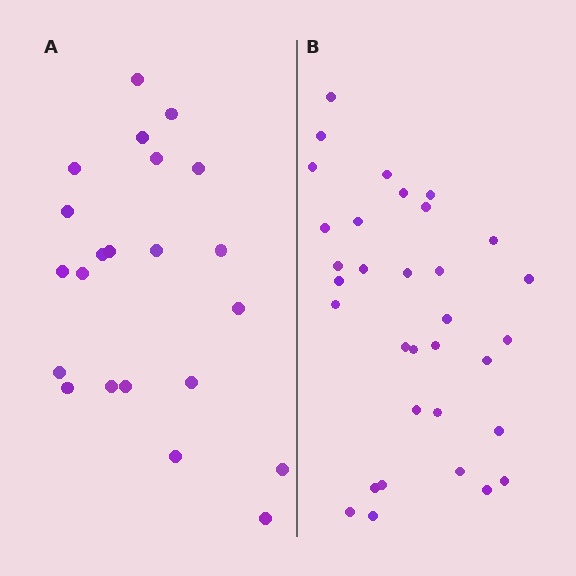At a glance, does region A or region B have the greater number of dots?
Region B (the right region) has more dots.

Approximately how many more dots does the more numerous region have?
Region B has roughly 12 or so more dots than region A.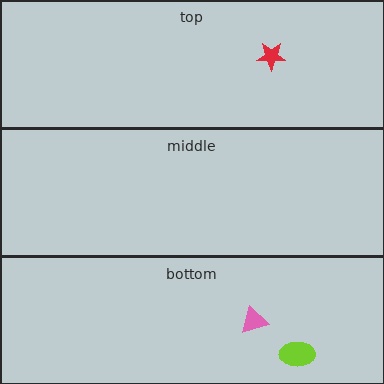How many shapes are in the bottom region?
2.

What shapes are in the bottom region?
The lime ellipse, the pink triangle.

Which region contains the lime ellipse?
The bottom region.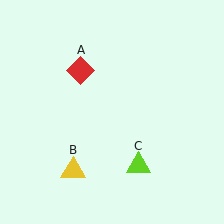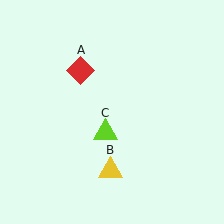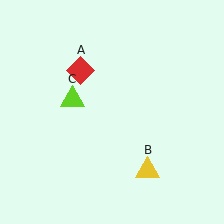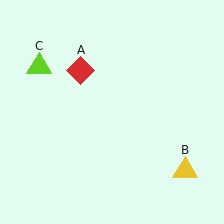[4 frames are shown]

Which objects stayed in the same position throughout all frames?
Red diamond (object A) remained stationary.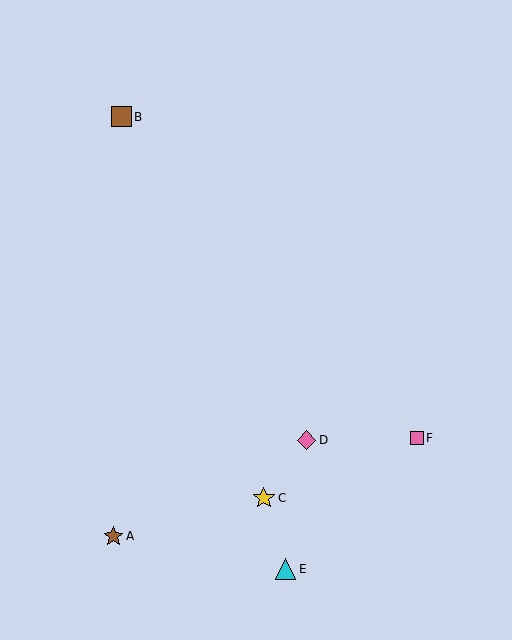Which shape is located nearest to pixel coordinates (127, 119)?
The brown square (labeled B) at (121, 117) is nearest to that location.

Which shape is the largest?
The yellow star (labeled C) is the largest.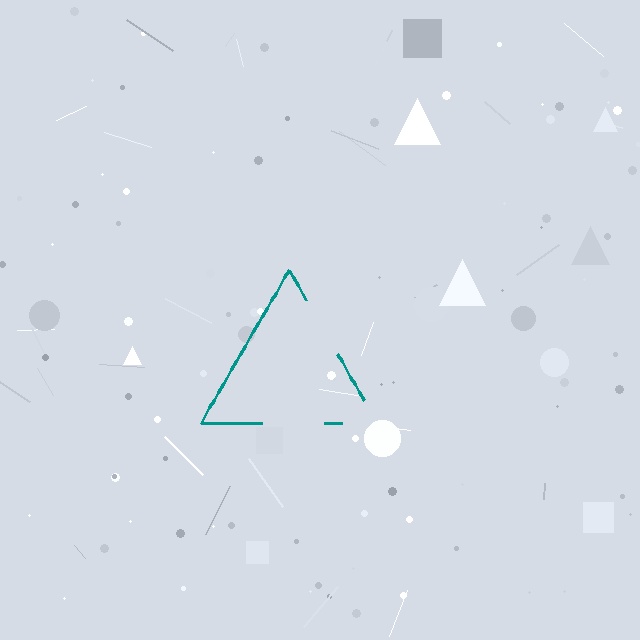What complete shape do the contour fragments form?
The contour fragments form a triangle.